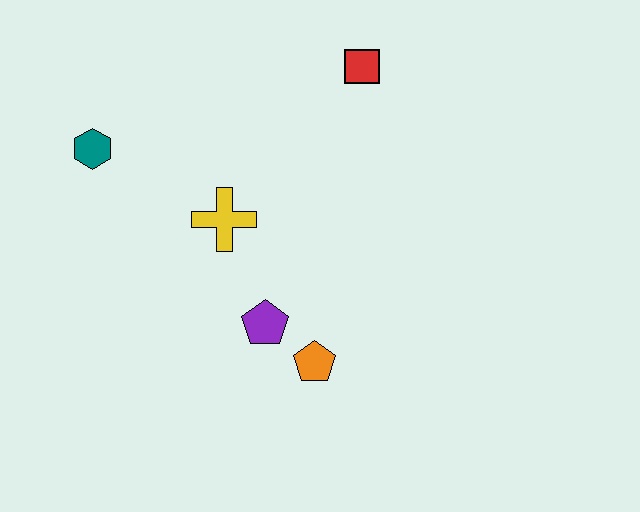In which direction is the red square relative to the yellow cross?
The red square is above the yellow cross.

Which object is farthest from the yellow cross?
The red square is farthest from the yellow cross.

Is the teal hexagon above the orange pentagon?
Yes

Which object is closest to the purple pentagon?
The orange pentagon is closest to the purple pentagon.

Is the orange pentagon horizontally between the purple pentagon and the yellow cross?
No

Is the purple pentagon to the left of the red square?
Yes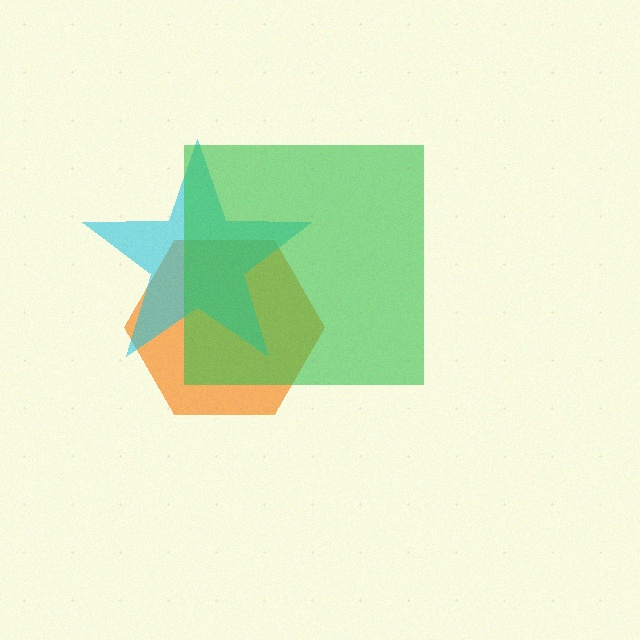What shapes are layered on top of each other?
The layered shapes are: an orange hexagon, a cyan star, a green square.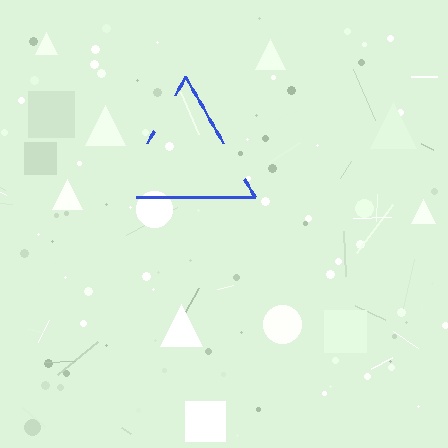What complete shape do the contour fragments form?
The contour fragments form a triangle.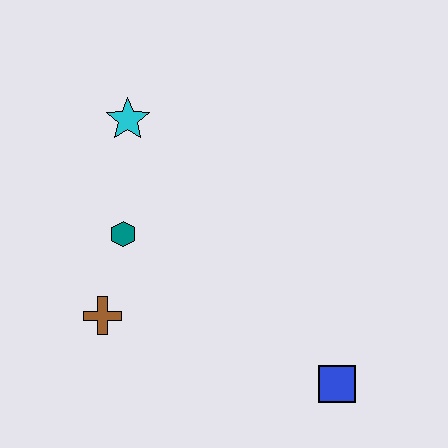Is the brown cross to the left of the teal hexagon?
Yes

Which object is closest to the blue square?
The brown cross is closest to the blue square.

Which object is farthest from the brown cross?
The blue square is farthest from the brown cross.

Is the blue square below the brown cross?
Yes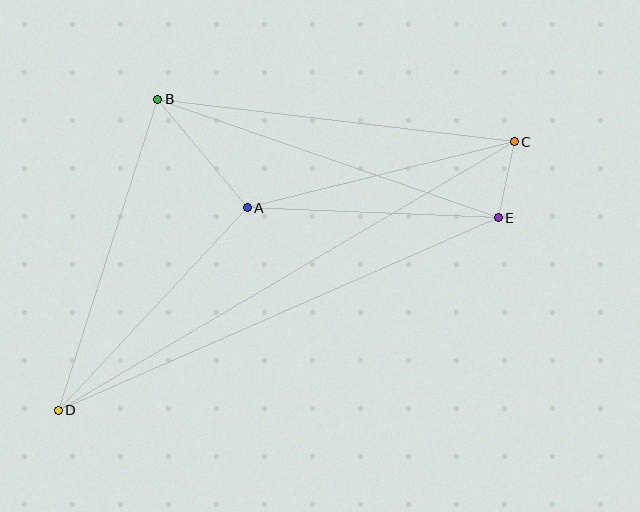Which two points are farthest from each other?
Points C and D are farthest from each other.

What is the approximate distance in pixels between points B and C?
The distance between B and C is approximately 359 pixels.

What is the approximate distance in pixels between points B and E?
The distance between B and E is approximately 361 pixels.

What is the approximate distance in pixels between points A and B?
The distance between A and B is approximately 140 pixels.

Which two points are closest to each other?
Points C and E are closest to each other.